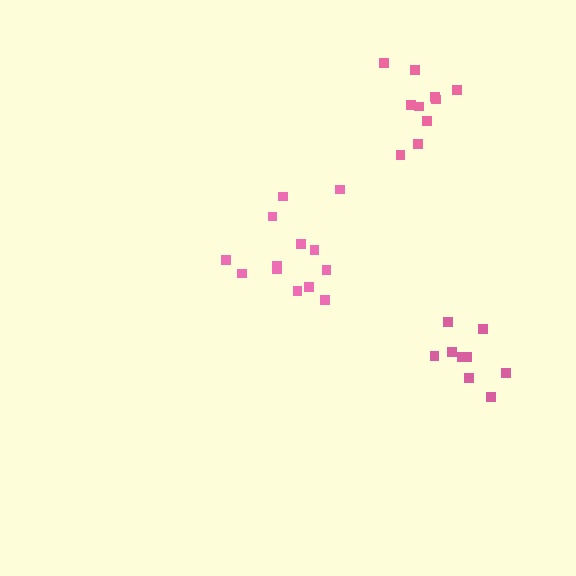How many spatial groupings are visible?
There are 3 spatial groupings.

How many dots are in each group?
Group 1: 9 dots, Group 2: 13 dots, Group 3: 10 dots (32 total).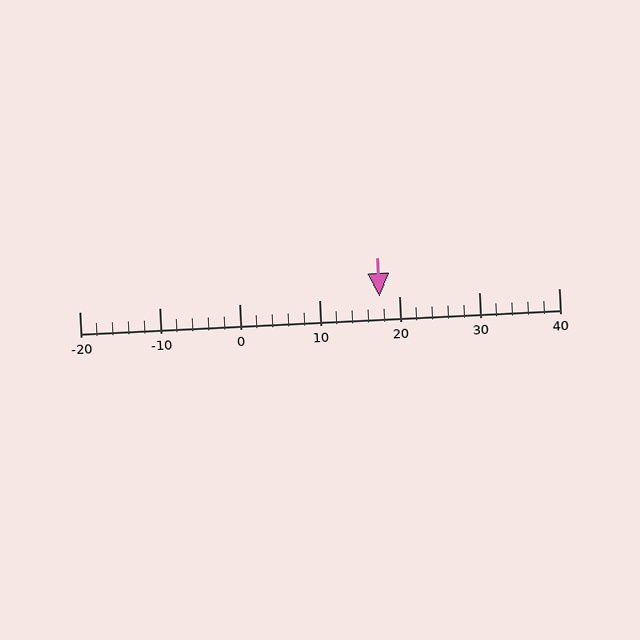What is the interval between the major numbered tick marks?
The major tick marks are spaced 10 units apart.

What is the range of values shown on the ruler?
The ruler shows values from -20 to 40.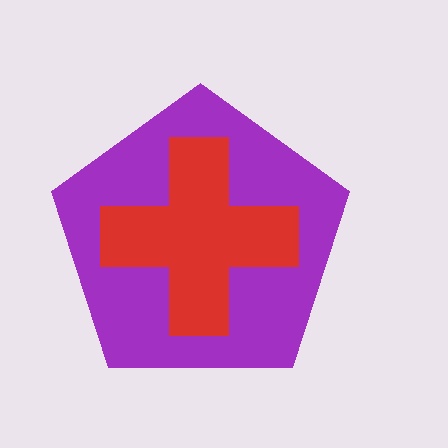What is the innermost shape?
The red cross.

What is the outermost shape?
The purple pentagon.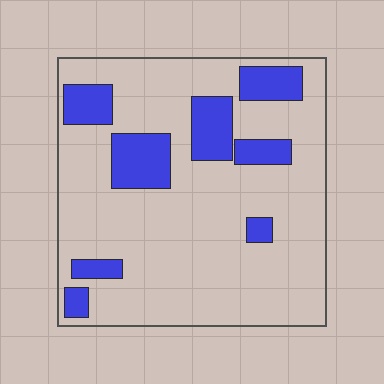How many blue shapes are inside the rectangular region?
8.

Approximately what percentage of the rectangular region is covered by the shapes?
Approximately 20%.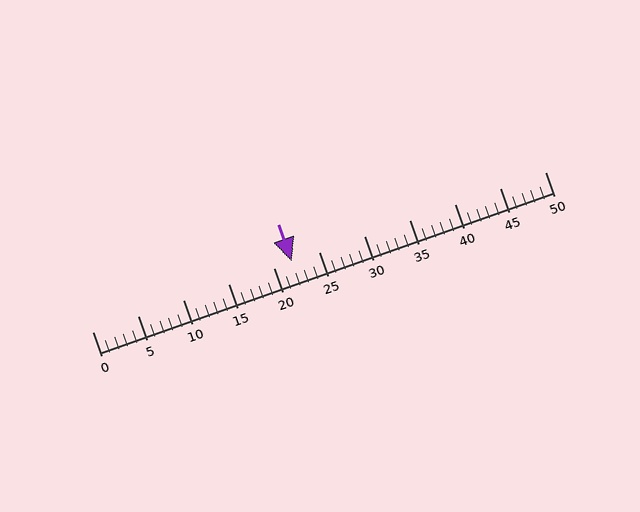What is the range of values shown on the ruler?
The ruler shows values from 0 to 50.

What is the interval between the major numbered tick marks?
The major tick marks are spaced 5 units apart.